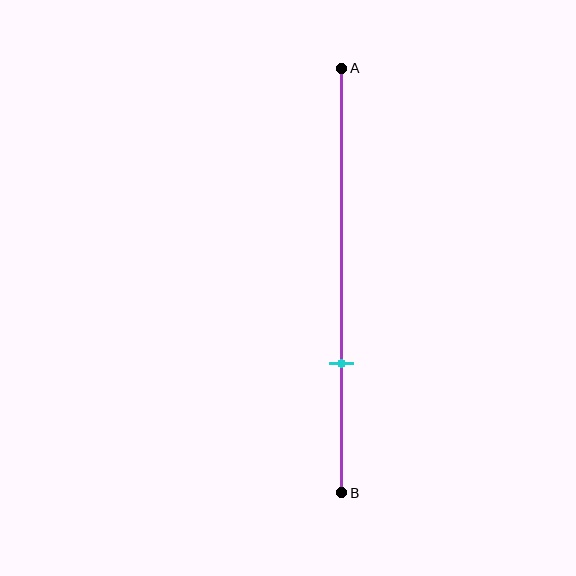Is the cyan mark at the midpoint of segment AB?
No, the mark is at about 70% from A, not at the 50% midpoint.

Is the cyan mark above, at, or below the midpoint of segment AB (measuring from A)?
The cyan mark is below the midpoint of segment AB.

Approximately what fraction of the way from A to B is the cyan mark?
The cyan mark is approximately 70% of the way from A to B.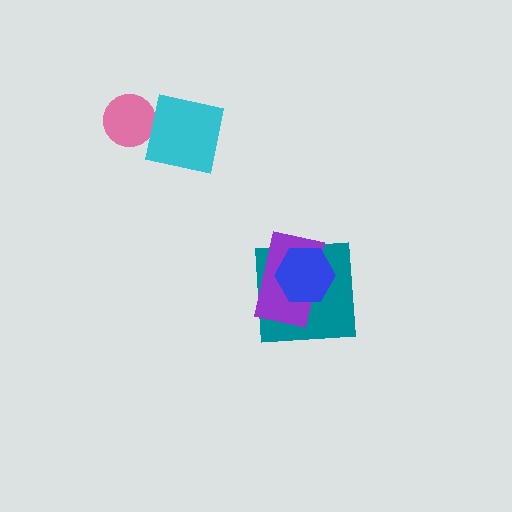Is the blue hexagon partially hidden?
No, no other shape covers it.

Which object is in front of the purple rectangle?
The blue hexagon is in front of the purple rectangle.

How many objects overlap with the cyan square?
0 objects overlap with the cyan square.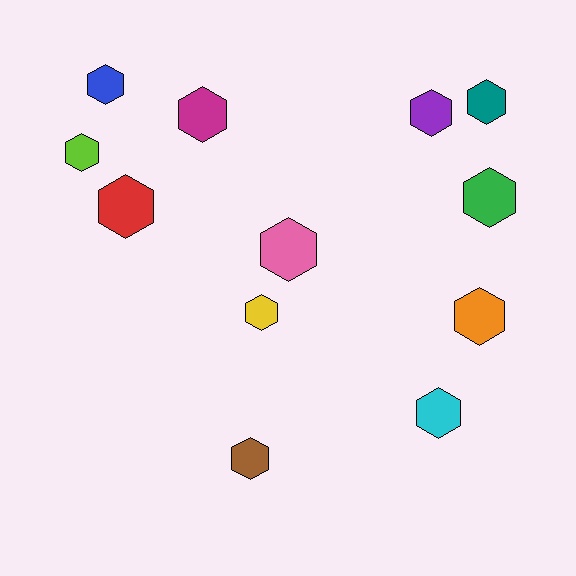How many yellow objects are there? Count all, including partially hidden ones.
There is 1 yellow object.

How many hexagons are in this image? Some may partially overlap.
There are 12 hexagons.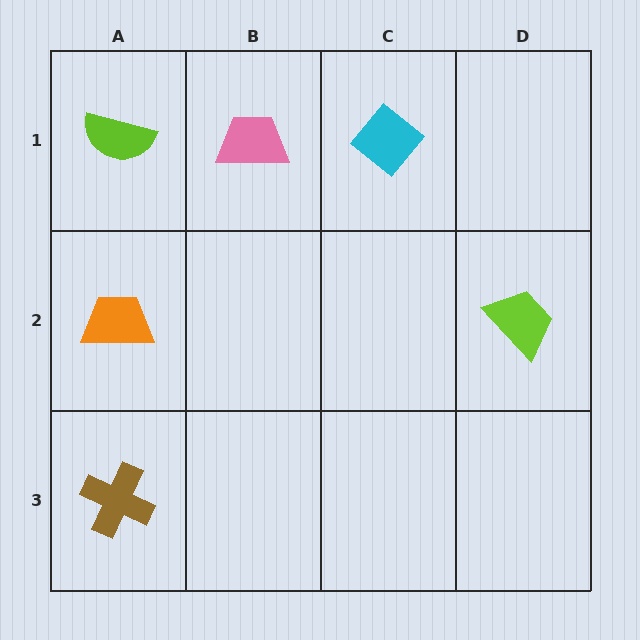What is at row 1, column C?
A cyan diamond.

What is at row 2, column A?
An orange trapezoid.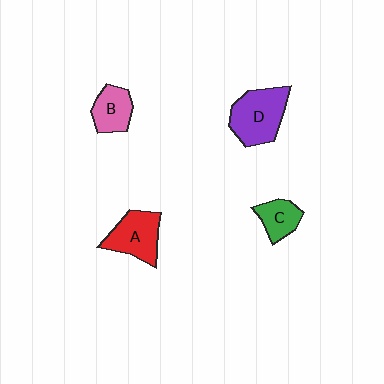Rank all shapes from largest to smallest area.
From largest to smallest: D (purple), A (red), B (pink), C (green).